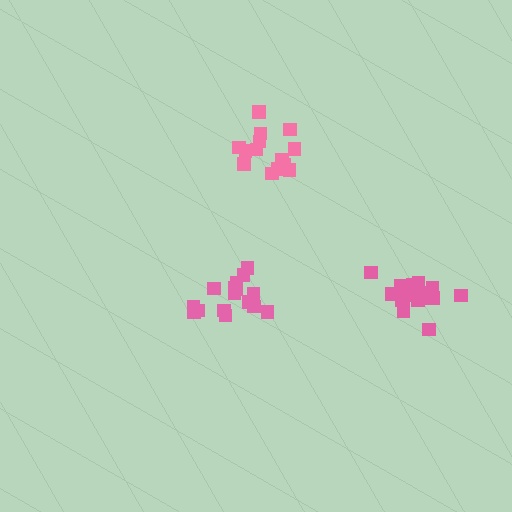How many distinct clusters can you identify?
There are 3 distinct clusters.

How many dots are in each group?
Group 1: 14 dots, Group 2: 18 dots, Group 3: 16 dots (48 total).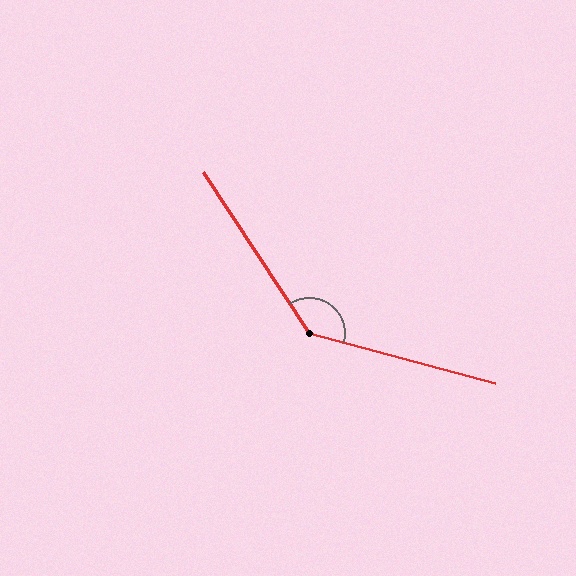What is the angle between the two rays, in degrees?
Approximately 138 degrees.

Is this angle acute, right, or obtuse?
It is obtuse.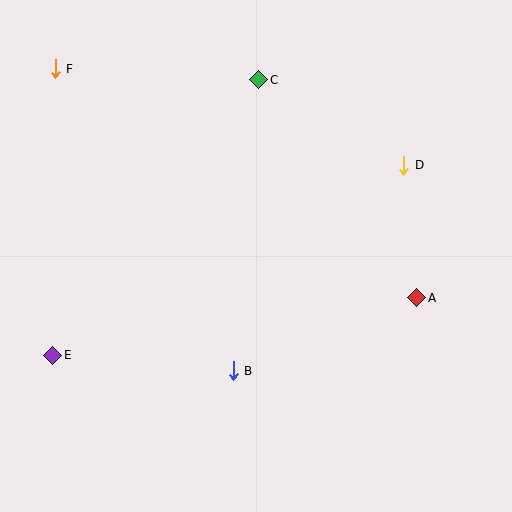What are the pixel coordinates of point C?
Point C is at (259, 80).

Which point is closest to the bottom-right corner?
Point A is closest to the bottom-right corner.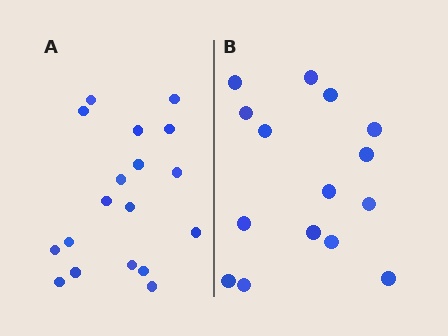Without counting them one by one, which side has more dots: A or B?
Region A (the left region) has more dots.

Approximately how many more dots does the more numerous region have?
Region A has just a few more — roughly 2 or 3 more dots than region B.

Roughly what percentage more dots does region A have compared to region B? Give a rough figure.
About 20% more.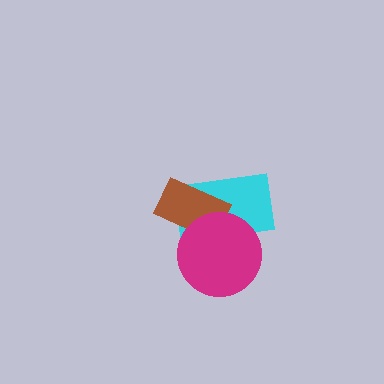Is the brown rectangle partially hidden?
Yes, it is partially covered by another shape.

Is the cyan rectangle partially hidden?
Yes, it is partially covered by another shape.